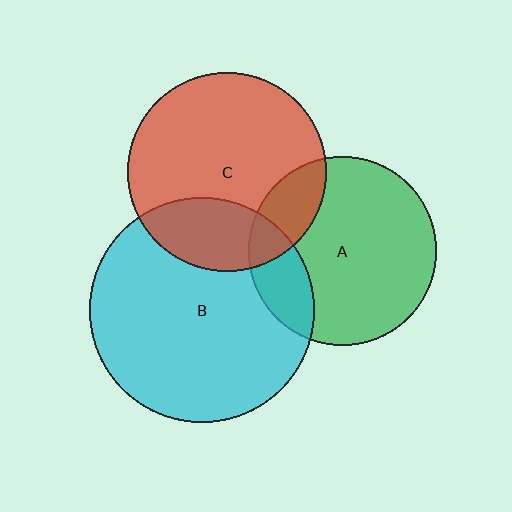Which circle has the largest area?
Circle B (cyan).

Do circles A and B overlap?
Yes.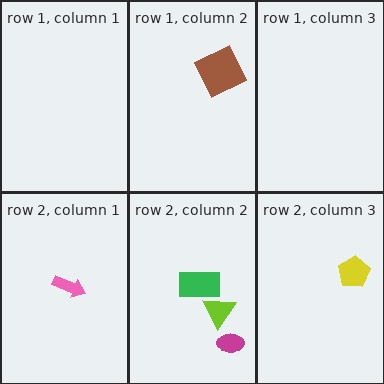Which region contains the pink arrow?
The row 2, column 1 region.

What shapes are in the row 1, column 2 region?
The brown square.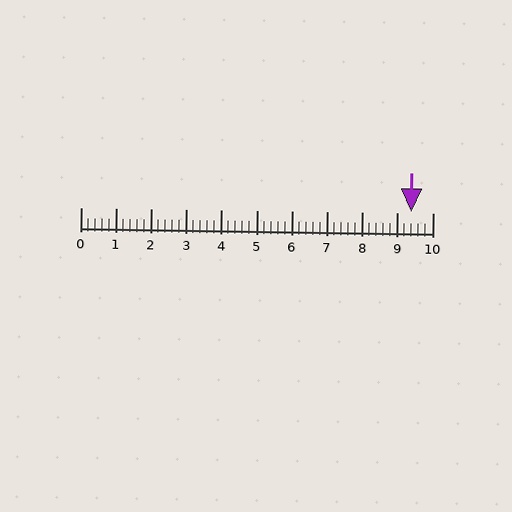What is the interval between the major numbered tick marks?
The major tick marks are spaced 1 units apart.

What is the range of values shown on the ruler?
The ruler shows values from 0 to 10.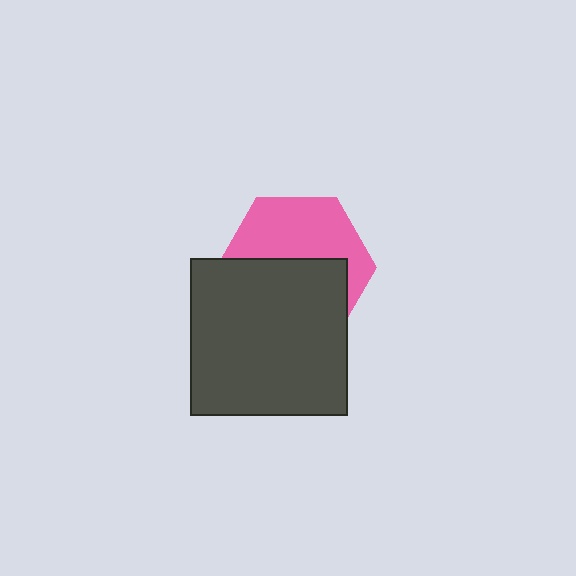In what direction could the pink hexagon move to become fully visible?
The pink hexagon could move up. That would shift it out from behind the dark gray square entirely.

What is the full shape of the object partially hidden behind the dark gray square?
The partially hidden object is a pink hexagon.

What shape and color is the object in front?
The object in front is a dark gray square.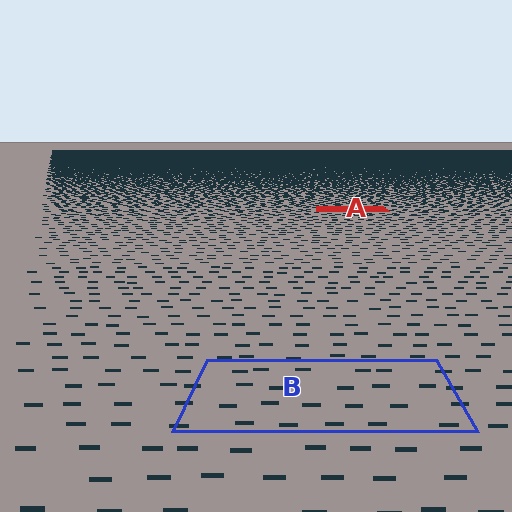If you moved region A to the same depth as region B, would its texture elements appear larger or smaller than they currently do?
They would appear larger. At a closer depth, the same texture elements are projected at a bigger on-screen size.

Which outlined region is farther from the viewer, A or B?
Region A is farther from the viewer — the texture elements inside it appear smaller and more densely packed.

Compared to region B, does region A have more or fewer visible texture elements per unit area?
Region A has more texture elements per unit area — they are packed more densely because it is farther away.